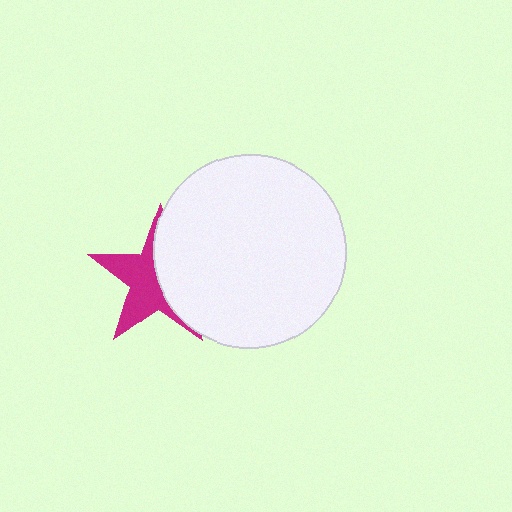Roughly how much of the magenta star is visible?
About half of it is visible (roughly 51%).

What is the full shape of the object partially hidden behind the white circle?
The partially hidden object is a magenta star.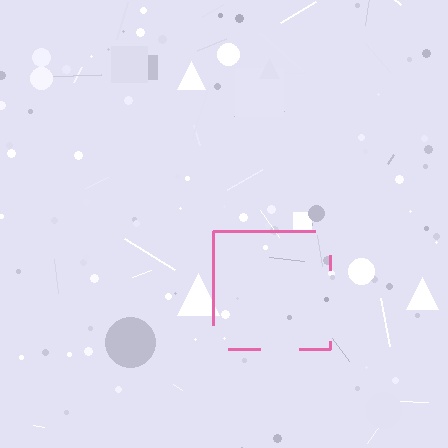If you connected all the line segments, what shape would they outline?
They would outline a square.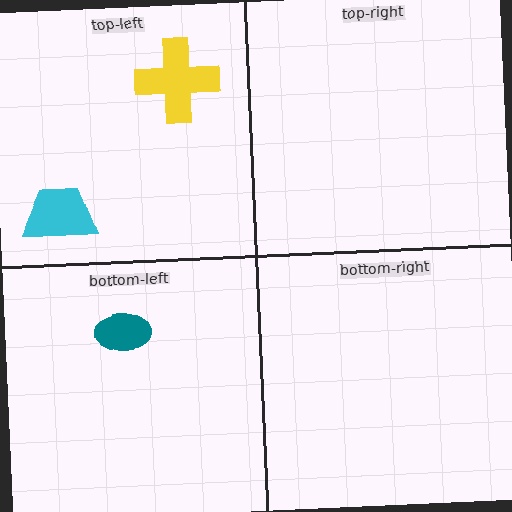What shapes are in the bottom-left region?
The teal ellipse.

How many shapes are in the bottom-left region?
1.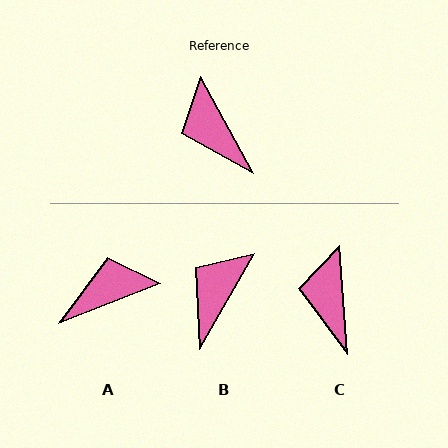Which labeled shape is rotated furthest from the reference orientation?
A, about 97 degrees away.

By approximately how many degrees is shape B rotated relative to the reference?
Approximately 58 degrees clockwise.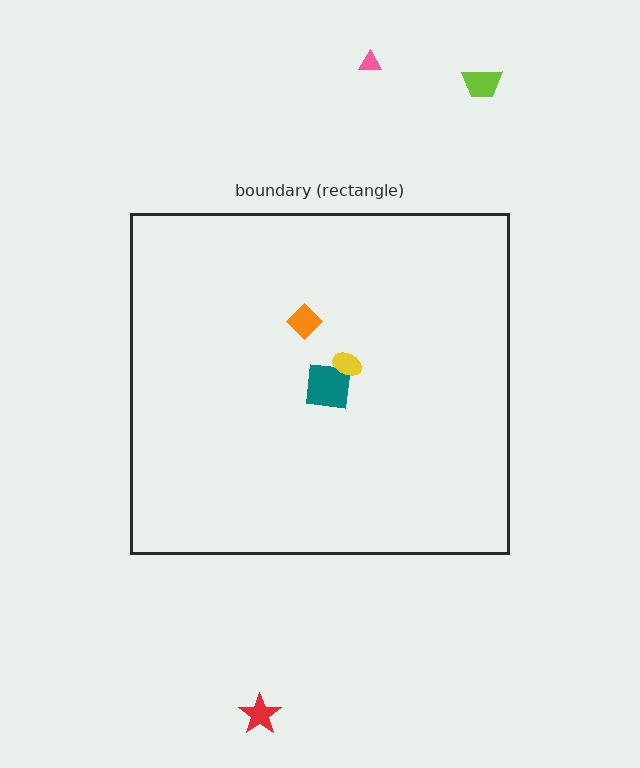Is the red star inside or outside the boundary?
Outside.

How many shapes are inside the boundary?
3 inside, 3 outside.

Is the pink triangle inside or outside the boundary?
Outside.